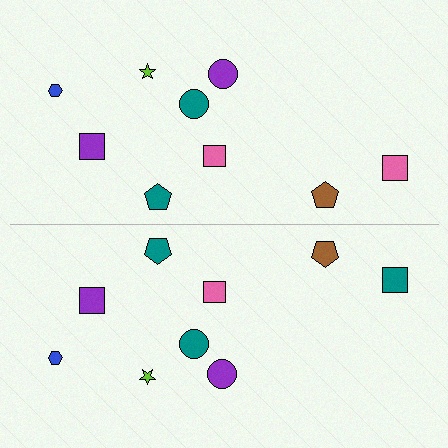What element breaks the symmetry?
The teal square on the bottom side breaks the symmetry — its mirror counterpart is pink.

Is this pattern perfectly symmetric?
No, the pattern is not perfectly symmetric. The teal square on the bottom side breaks the symmetry — its mirror counterpart is pink.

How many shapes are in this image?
There are 18 shapes in this image.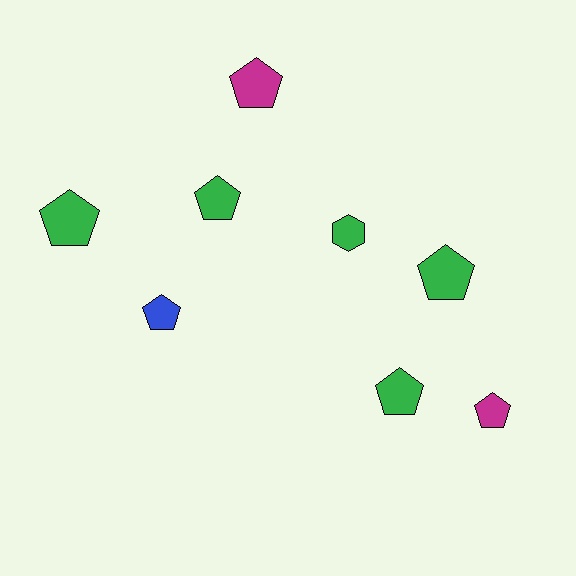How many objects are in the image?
There are 8 objects.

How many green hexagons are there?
There is 1 green hexagon.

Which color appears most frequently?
Green, with 5 objects.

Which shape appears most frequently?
Pentagon, with 7 objects.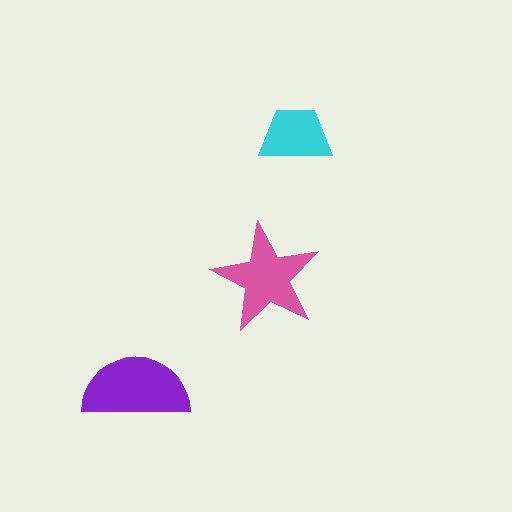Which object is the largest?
The purple semicircle.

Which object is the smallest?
The cyan trapezoid.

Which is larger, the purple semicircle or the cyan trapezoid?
The purple semicircle.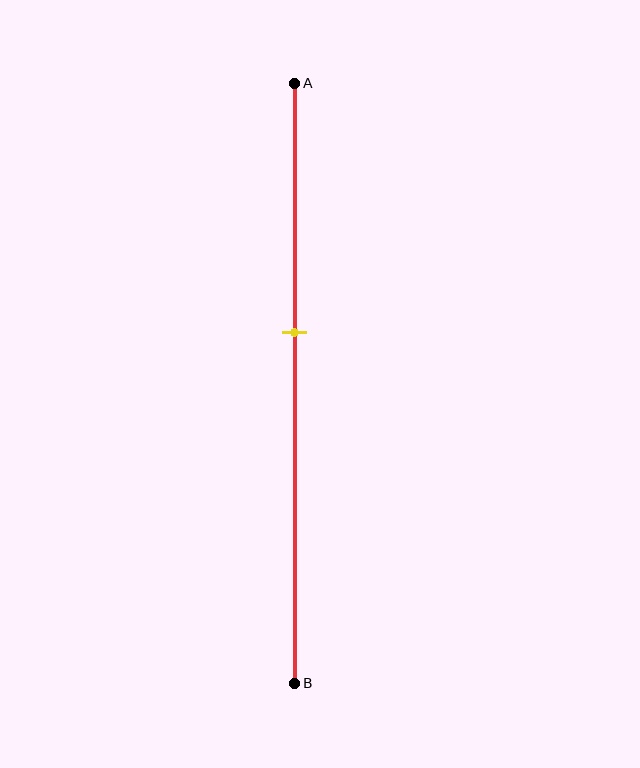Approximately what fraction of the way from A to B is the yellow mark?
The yellow mark is approximately 40% of the way from A to B.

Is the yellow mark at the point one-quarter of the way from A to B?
No, the mark is at about 40% from A, not at the 25% one-quarter point.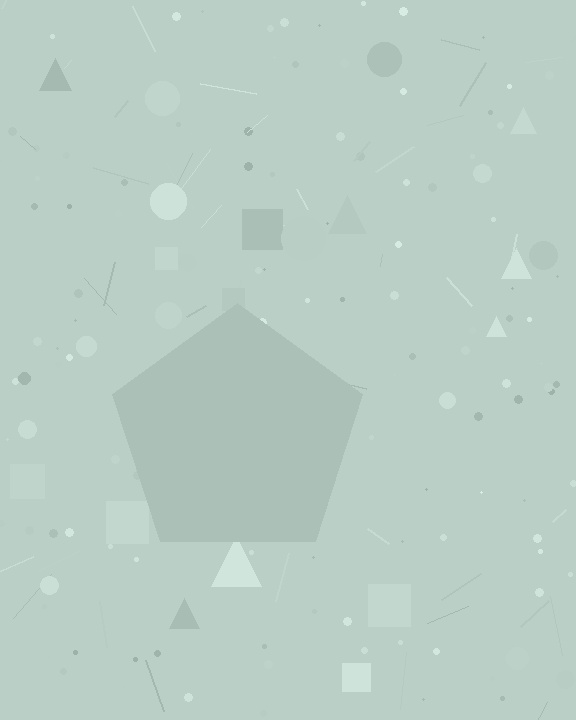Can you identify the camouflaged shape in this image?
The camouflaged shape is a pentagon.